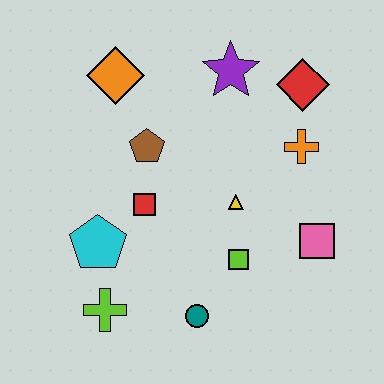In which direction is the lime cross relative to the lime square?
The lime cross is to the left of the lime square.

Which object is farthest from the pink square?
The orange diamond is farthest from the pink square.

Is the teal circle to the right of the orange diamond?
Yes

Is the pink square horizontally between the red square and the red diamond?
No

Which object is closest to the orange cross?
The red diamond is closest to the orange cross.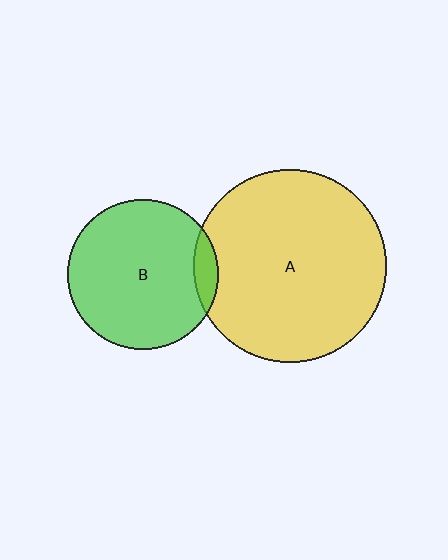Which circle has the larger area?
Circle A (yellow).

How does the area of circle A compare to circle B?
Approximately 1.6 times.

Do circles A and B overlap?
Yes.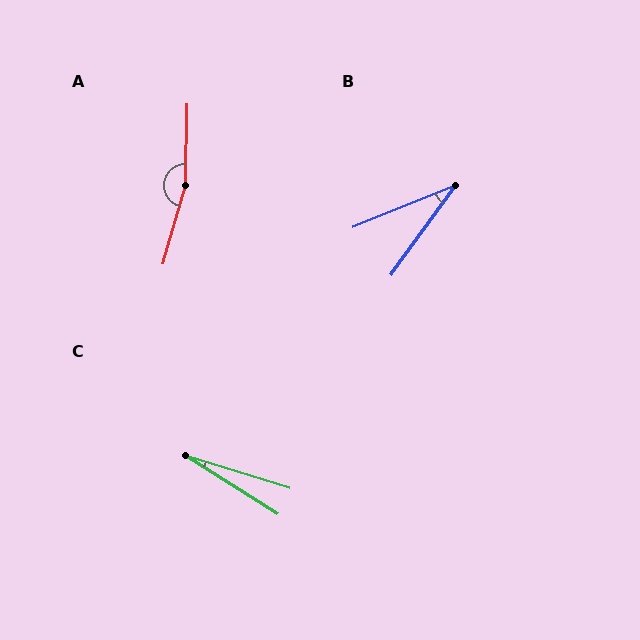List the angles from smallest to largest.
C (15°), B (32°), A (165°).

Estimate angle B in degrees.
Approximately 32 degrees.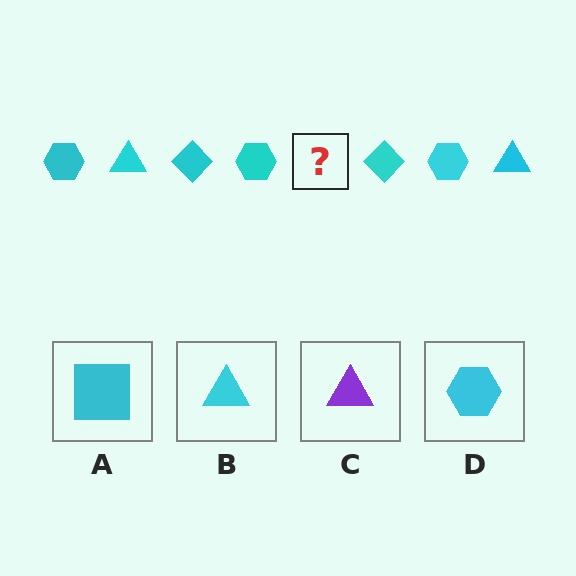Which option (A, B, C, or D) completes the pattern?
B.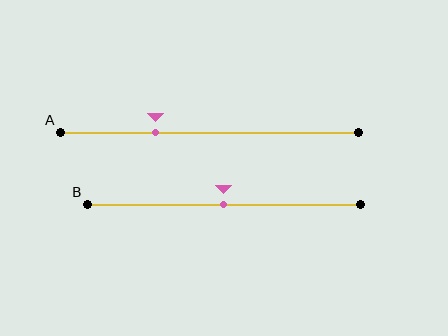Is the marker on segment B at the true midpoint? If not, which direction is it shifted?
Yes, the marker on segment B is at the true midpoint.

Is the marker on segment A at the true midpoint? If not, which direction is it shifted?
No, the marker on segment A is shifted to the left by about 18% of the segment length.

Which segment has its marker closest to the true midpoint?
Segment B has its marker closest to the true midpoint.